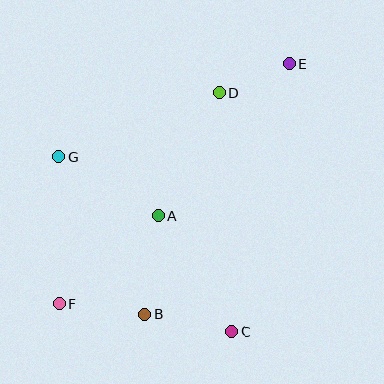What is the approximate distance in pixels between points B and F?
The distance between B and F is approximately 86 pixels.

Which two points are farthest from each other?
Points E and F are farthest from each other.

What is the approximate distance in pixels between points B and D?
The distance between B and D is approximately 233 pixels.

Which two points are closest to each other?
Points D and E are closest to each other.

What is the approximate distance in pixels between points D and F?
The distance between D and F is approximately 264 pixels.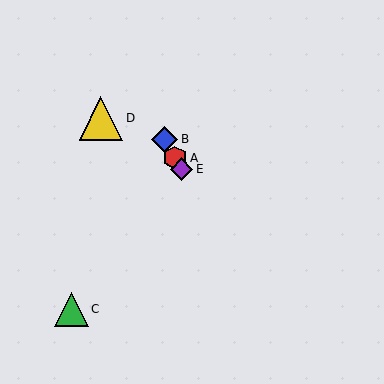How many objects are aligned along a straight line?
3 objects (A, B, E) are aligned along a straight line.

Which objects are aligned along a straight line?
Objects A, B, E are aligned along a straight line.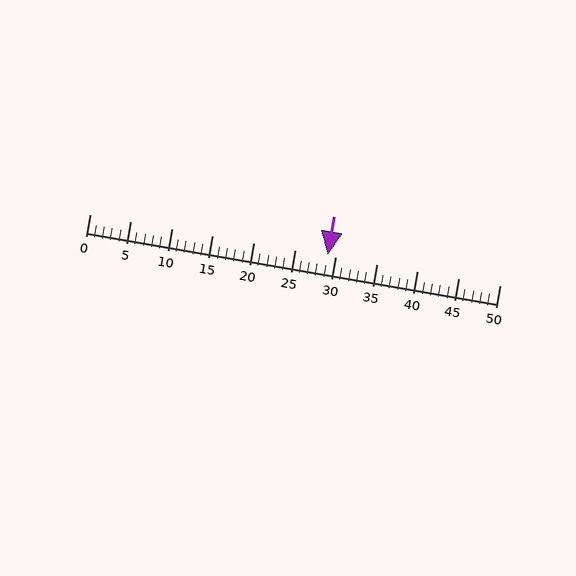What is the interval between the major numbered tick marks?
The major tick marks are spaced 5 units apart.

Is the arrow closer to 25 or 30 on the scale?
The arrow is closer to 30.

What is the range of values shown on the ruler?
The ruler shows values from 0 to 50.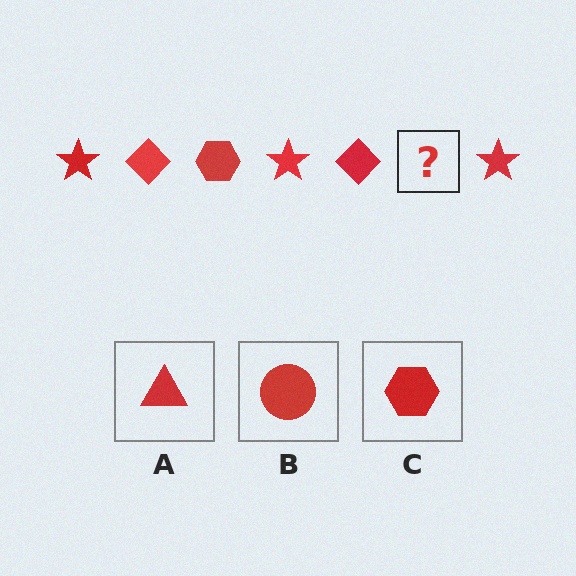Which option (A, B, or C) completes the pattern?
C.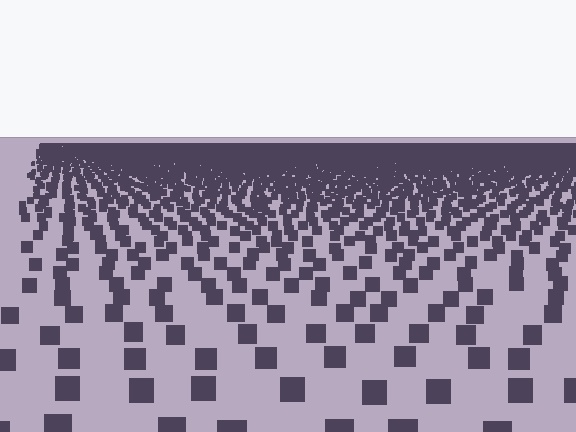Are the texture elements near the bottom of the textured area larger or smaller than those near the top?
Larger. Near the bottom, elements are closer to the viewer and appear at a bigger on-screen size.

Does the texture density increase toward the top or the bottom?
Density increases toward the top.